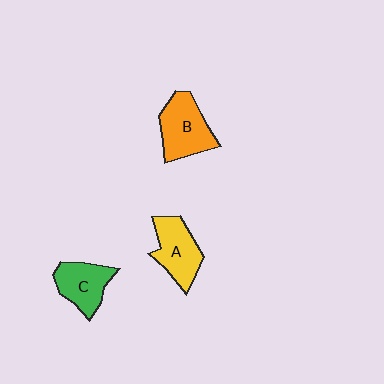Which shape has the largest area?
Shape B (orange).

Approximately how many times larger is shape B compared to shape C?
Approximately 1.2 times.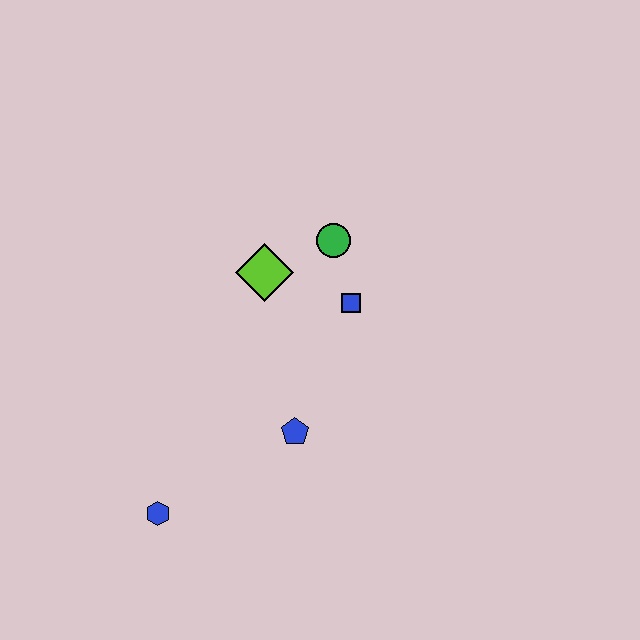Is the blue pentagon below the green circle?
Yes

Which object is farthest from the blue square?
The blue hexagon is farthest from the blue square.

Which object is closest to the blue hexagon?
The blue pentagon is closest to the blue hexagon.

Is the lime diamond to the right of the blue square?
No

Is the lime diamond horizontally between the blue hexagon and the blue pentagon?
Yes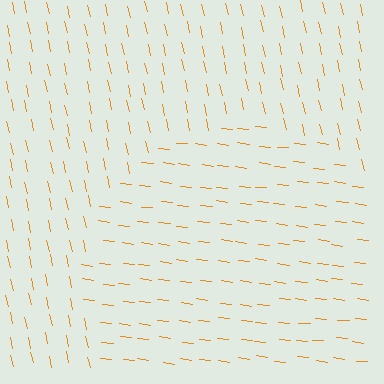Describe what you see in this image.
The image is filled with small orange line segments. A circle region in the image has lines oriented differently from the surrounding lines, creating a visible texture boundary.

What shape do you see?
I see a circle.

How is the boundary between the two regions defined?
The boundary is defined purely by a change in line orientation (approximately 71 degrees difference). All lines are the same color and thickness.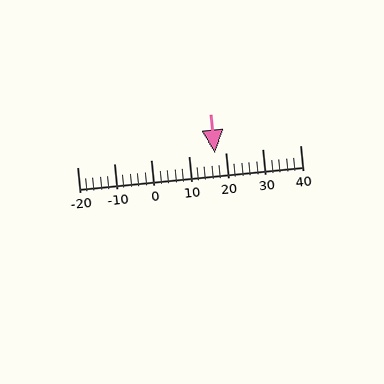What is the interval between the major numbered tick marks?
The major tick marks are spaced 10 units apart.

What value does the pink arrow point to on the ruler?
The pink arrow points to approximately 17.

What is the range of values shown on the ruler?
The ruler shows values from -20 to 40.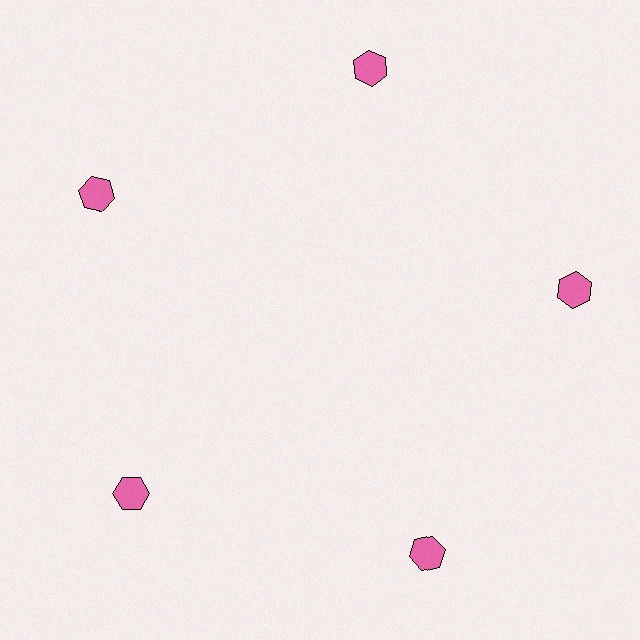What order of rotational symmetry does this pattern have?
This pattern has 5-fold rotational symmetry.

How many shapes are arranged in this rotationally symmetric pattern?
There are 5 shapes, arranged in 5 groups of 1.